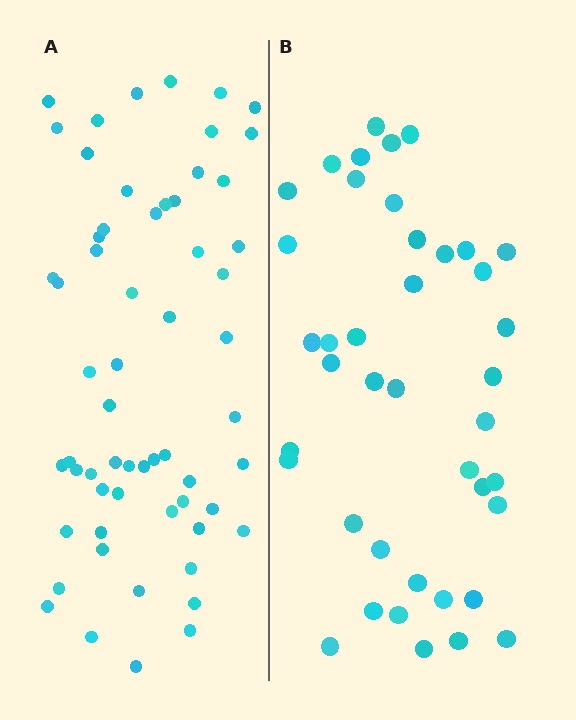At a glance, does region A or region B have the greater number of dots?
Region A (the left region) has more dots.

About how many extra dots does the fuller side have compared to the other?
Region A has approximately 20 more dots than region B.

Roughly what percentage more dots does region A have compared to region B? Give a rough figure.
About 45% more.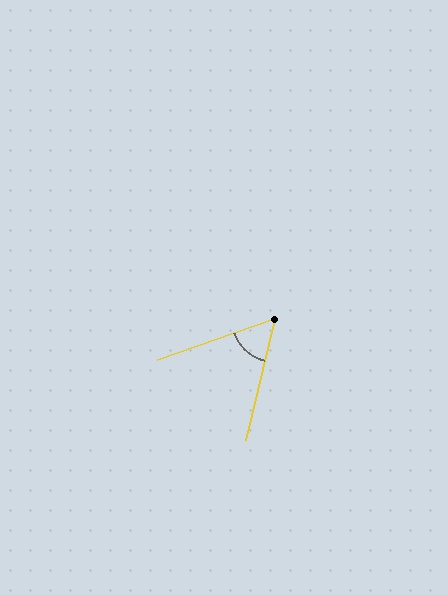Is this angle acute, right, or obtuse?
It is acute.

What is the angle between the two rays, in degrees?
Approximately 57 degrees.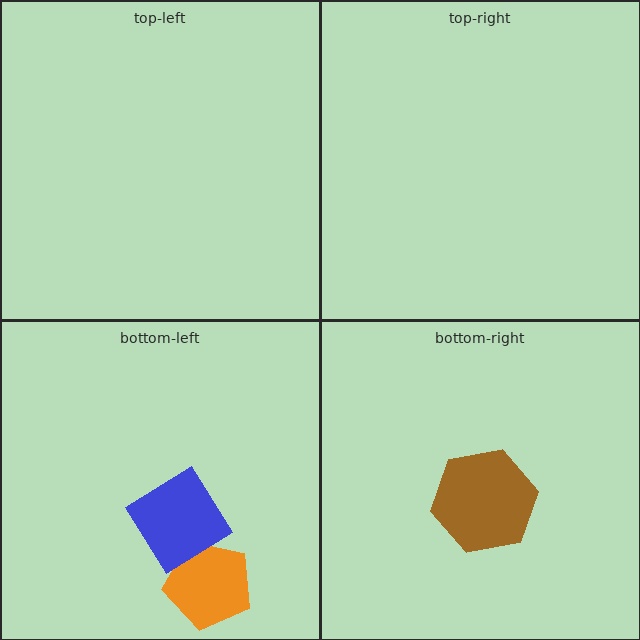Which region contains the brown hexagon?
The bottom-right region.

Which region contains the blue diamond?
The bottom-left region.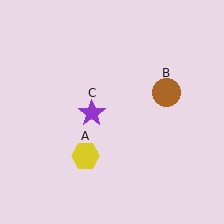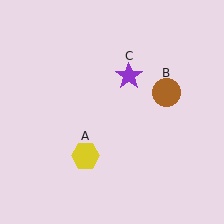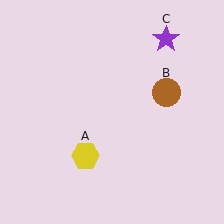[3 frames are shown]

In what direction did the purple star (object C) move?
The purple star (object C) moved up and to the right.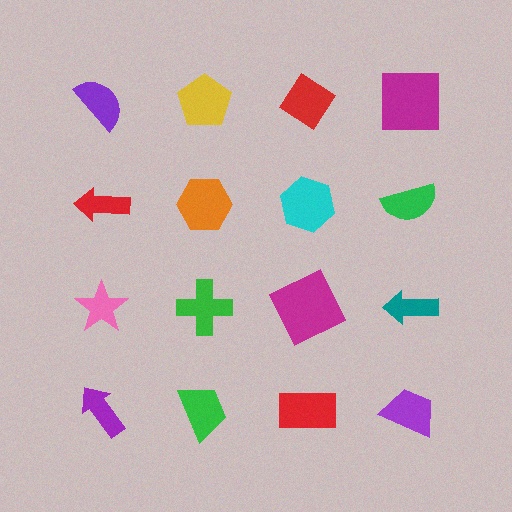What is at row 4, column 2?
A green trapezoid.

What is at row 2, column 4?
A green semicircle.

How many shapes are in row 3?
4 shapes.